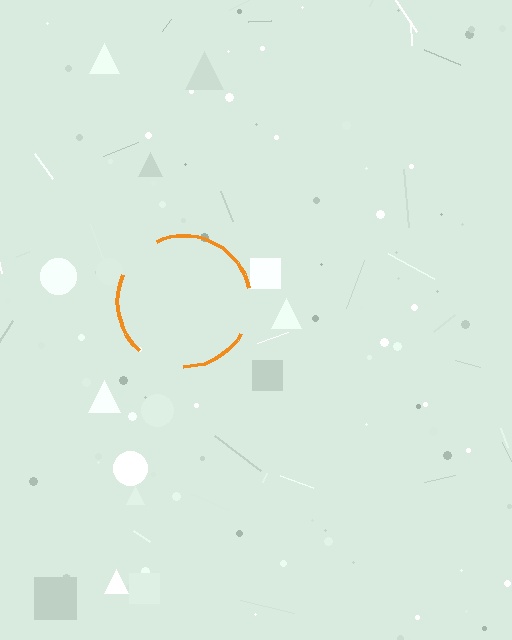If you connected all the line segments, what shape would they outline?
They would outline a circle.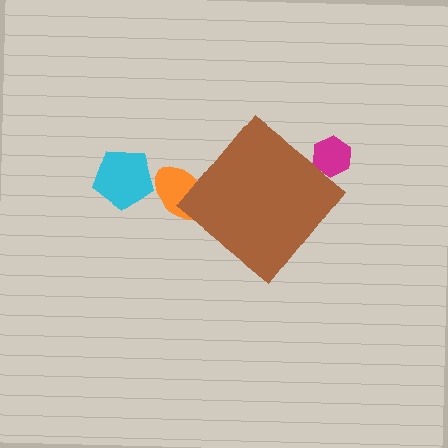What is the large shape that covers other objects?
A brown diamond.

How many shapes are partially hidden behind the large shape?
2 shapes are partially hidden.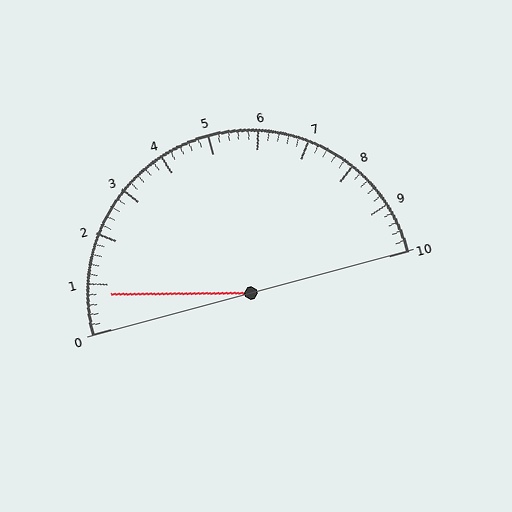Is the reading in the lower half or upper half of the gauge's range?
The reading is in the lower half of the range (0 to 10).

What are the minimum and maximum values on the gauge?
The gauge ranges from 0 to 10.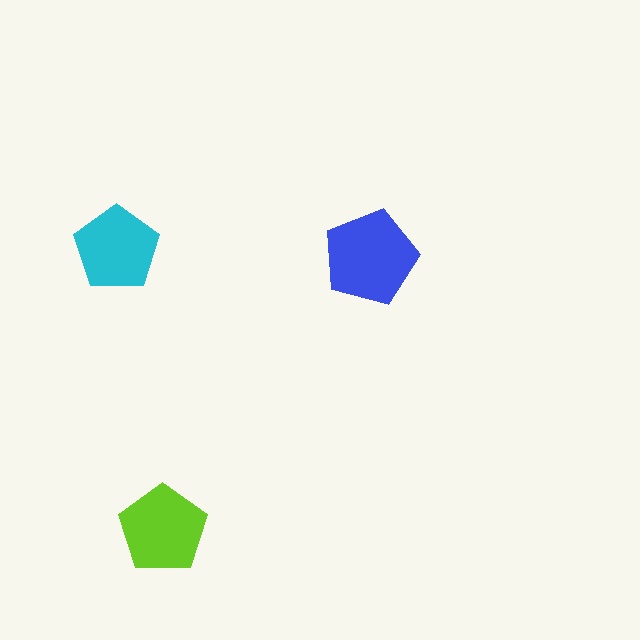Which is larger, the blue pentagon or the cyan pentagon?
The blue one.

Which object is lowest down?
The lime pentagon is bottommost.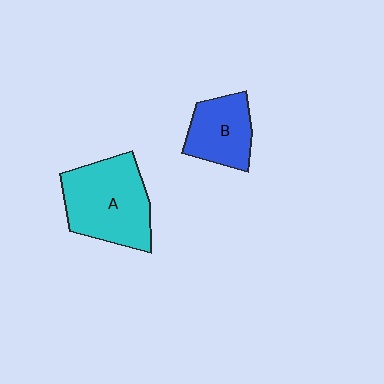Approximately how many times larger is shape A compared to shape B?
Approximately 1.6 times.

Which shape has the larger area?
Shape A (cyan).